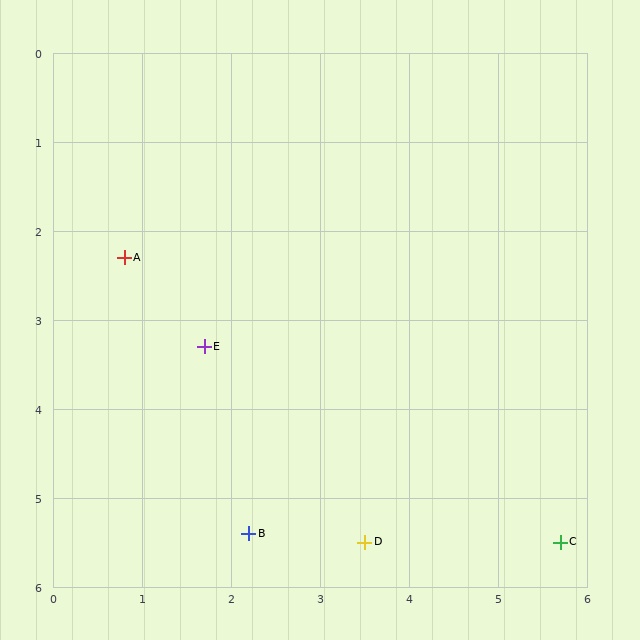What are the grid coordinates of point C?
Point C is at approximately (5.7, 5.5).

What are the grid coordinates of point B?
Point B is at approximately (2.2, 5.4).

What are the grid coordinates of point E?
Point E is at approximately (1.7, 3.3).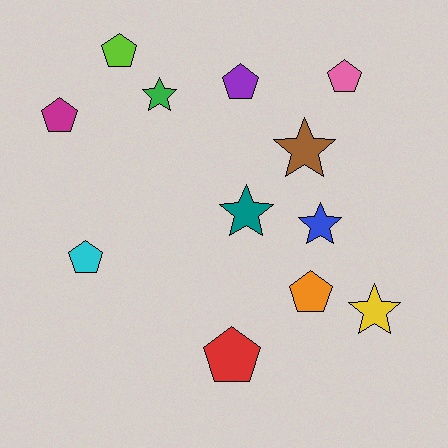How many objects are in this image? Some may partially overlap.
There are 12 objects.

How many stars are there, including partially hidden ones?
There are 5 stars.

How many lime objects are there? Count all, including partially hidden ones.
There is 1 lime object.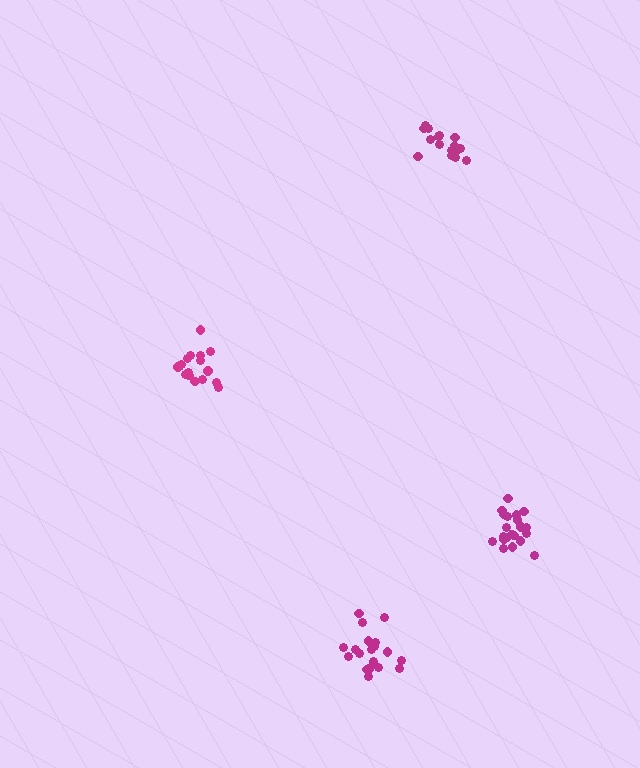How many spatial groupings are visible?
There are 4 spatial groupings.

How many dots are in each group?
Group 1: 21 dots, Group 2: 16 dots, Group 3: 20 dots, Group 4: 17 dots (74 total).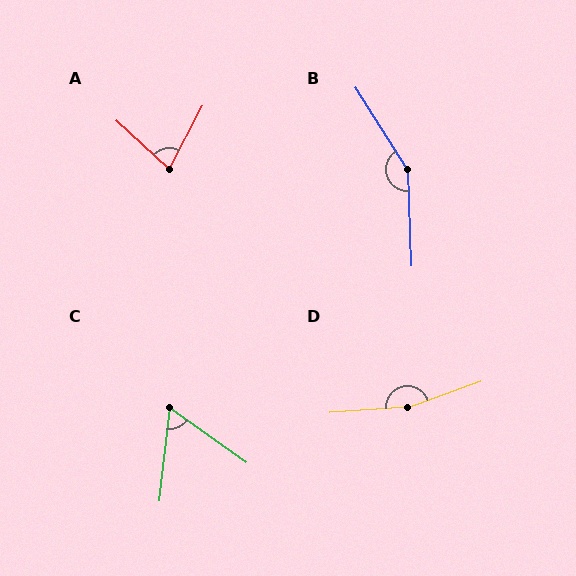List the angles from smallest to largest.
C (61°), A (75°), B (150°), D (165°).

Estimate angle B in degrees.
Approximately 150 degrees.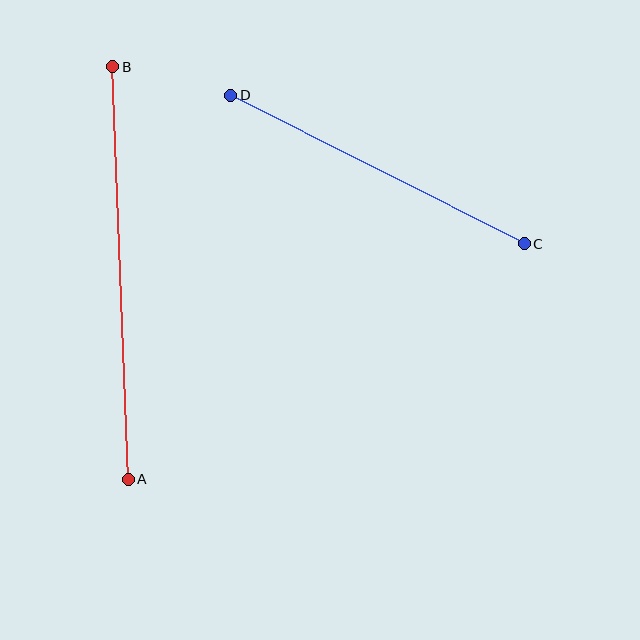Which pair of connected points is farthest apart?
Points A and B are farthest apart.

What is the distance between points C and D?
The distance is approximately 329 pixels.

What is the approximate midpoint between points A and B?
The midpoint is at approximately (121, 273) pixels.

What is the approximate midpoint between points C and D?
The midpoint is at approximately (378, 170) pixels.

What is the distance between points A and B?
The distance is approximately 413 pixels.